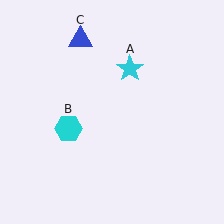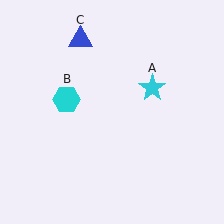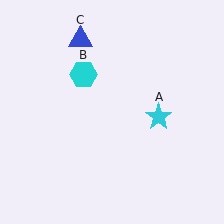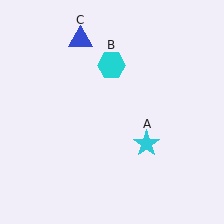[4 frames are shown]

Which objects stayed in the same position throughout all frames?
Blue triangle (object C) remained stationary.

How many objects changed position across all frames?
2 objects changed position: cyan star (object A), cyan hexagon (object B).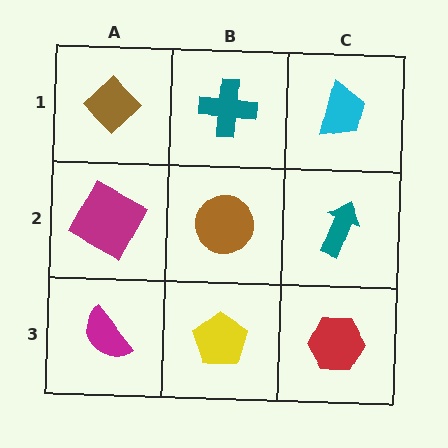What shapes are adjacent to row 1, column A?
A magenta square (row 2, column A), a teal cross (row 1, column B).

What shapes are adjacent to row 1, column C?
A teal arrow (row 2, column C), a teal cross (row 1, column B).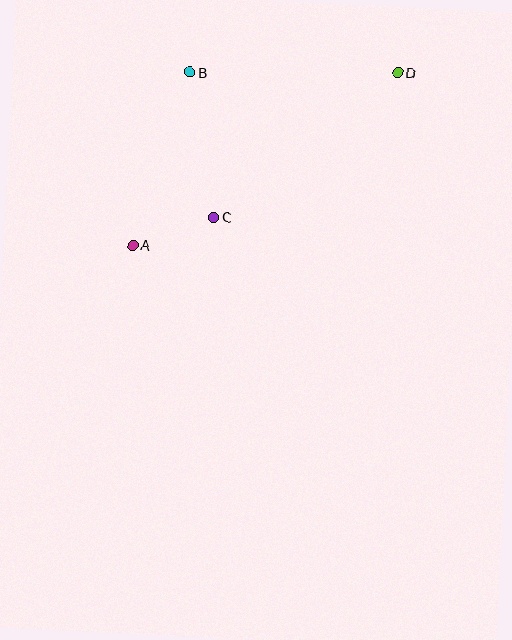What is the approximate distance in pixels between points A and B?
The distance between A and B is approximately 182 pixels.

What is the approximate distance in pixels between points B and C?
The distance between B and C is approximately 147 pixels.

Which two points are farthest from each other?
Points A and D are farthest from each other.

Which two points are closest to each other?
Points A and C are closest to each other.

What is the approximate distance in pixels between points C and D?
The distance between C and D is approximately 234 pixels.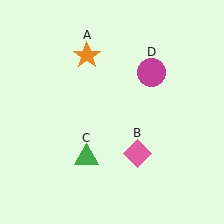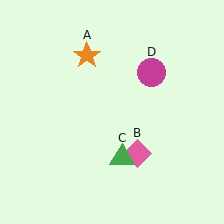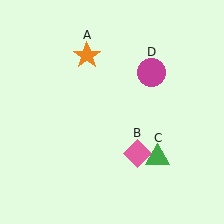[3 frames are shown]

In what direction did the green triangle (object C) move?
The green triangle (object C) moved right.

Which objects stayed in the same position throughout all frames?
Orange star (object A) and pink diamond (object B) and magenta circle (object D) remained stationary.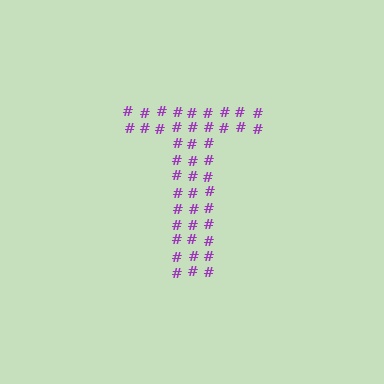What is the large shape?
The large shape is the letter T.